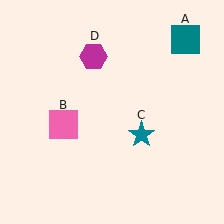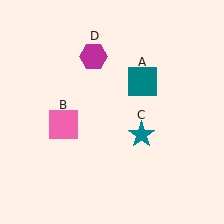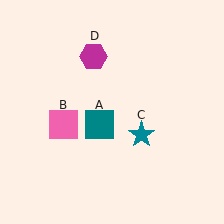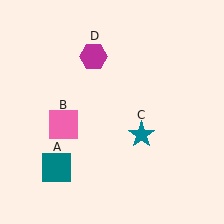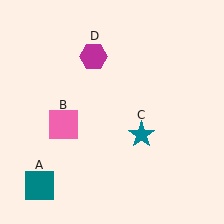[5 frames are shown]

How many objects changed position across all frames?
1 object changed position: teal square (object A).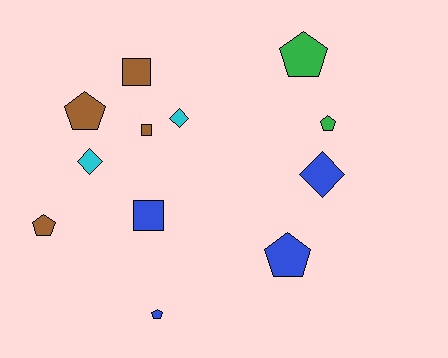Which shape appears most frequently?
Pentagon, with 6 objects.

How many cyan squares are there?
There are no cyan squares.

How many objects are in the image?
There are 12 objects.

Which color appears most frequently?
Brown, with 4 objects.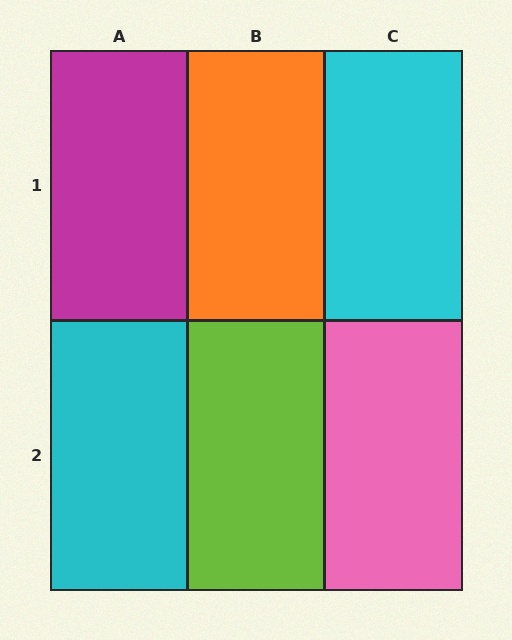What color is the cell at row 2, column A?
Cyan.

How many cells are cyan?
2 cells are cyan.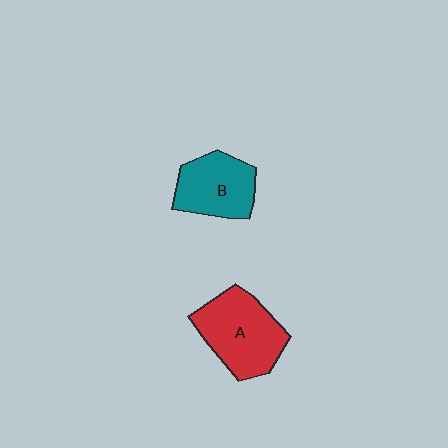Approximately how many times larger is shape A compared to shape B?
Approximately 1.3 times.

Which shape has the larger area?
Shape A (red).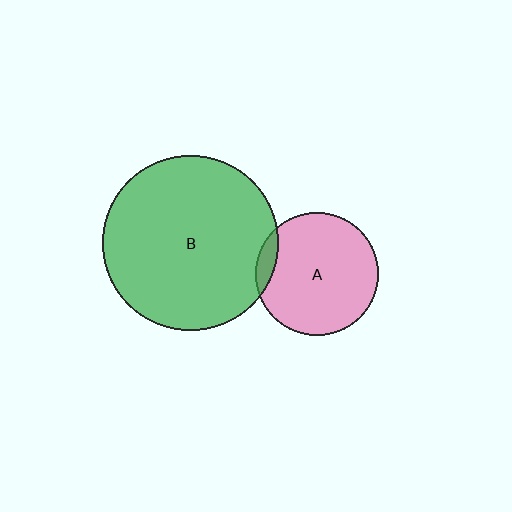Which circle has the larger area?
Circle B (green).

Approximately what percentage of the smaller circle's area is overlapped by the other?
Approximately 10%.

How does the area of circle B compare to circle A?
Approximately 2.0 times.